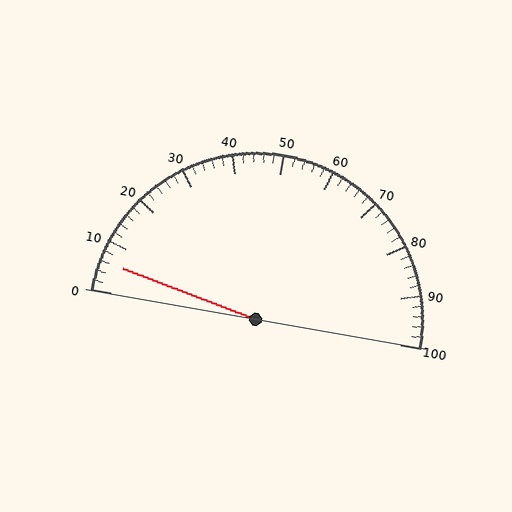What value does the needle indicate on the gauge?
The needle indicates approximately 6.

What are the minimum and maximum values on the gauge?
The gauge ranges from 0 to 100.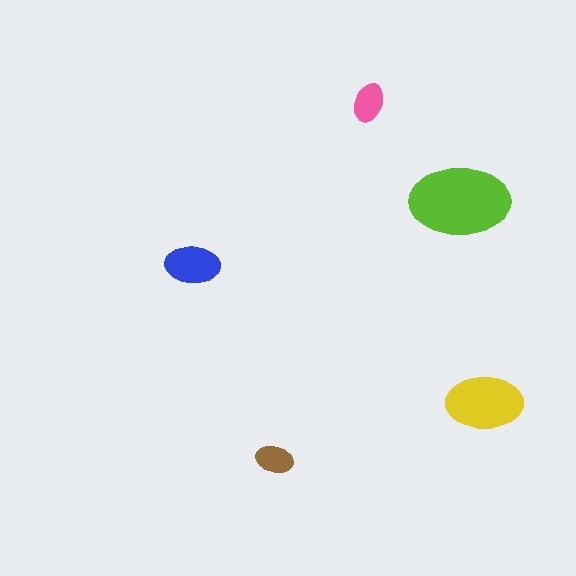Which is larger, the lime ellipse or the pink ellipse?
The lime one.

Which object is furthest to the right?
The yellow ellipse is rightmost.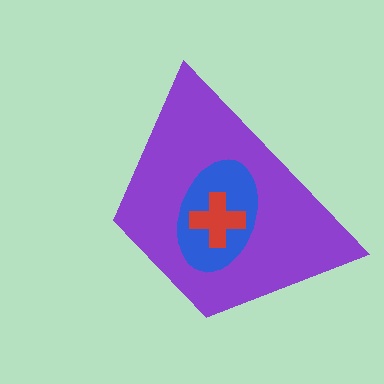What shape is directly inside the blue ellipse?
The red cross.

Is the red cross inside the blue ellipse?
Yes.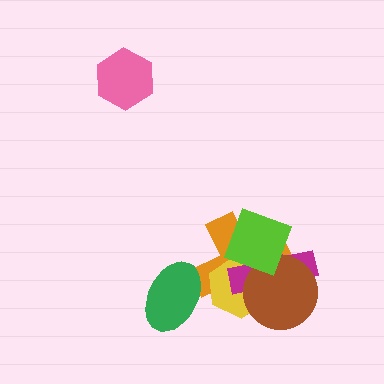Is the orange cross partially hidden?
Yes, it is partially covered by another shape.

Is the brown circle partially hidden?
Yes, it is partially covered by another shape.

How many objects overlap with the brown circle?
4 objects overlap with the brown circle.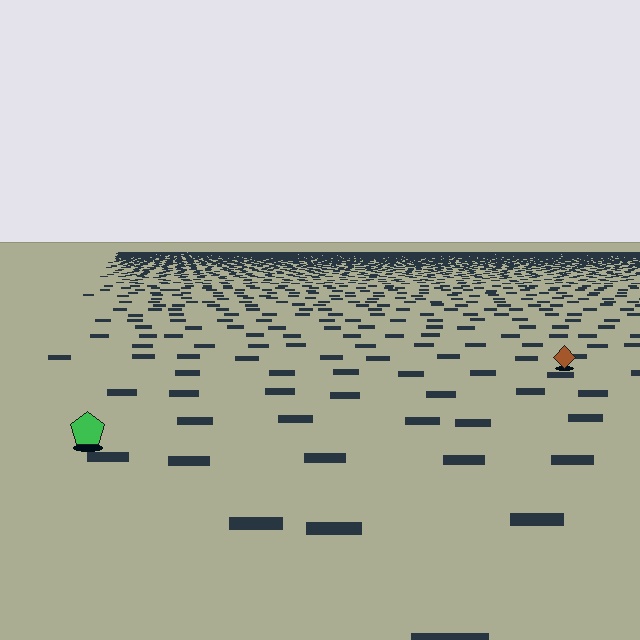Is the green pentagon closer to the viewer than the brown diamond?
Yes. The green pentagon is closer — you can tell from the texture gradient: the ground texture is coarser near it.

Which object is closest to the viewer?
The green pentagon is closest. The texture marks near it are larger and more spread out.